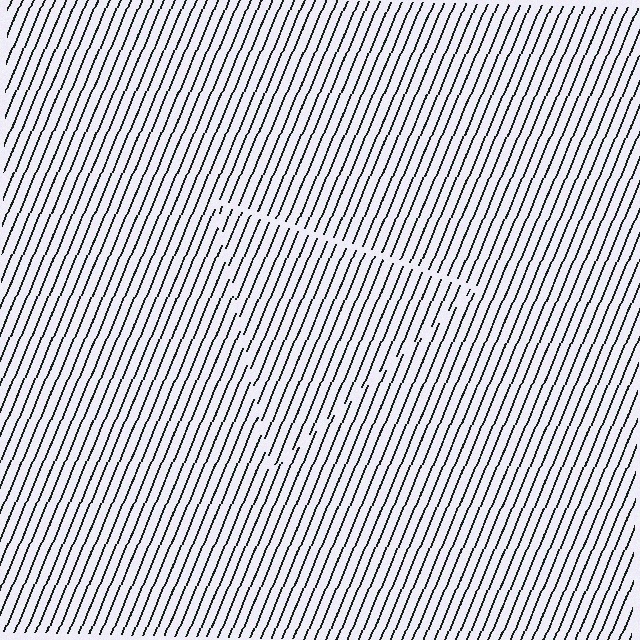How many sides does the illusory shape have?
3 sides — the line-ends trace a triangle.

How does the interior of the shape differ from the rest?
The interior of the shape contains the same grating, shifted by half a period — the contour is defined by the phase discontinuity where line-ends from the inner and outer gratings abut.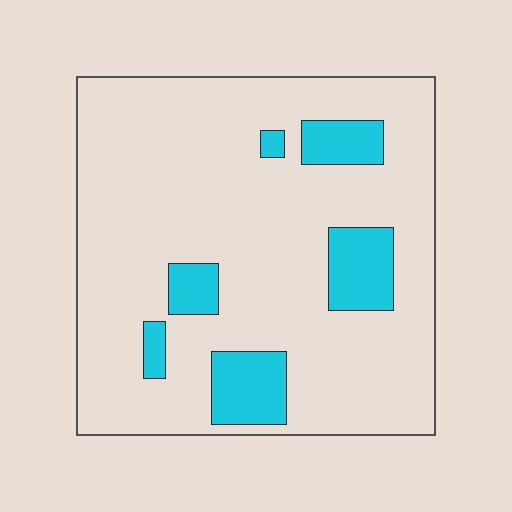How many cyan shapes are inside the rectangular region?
6.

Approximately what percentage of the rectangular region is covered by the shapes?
Approximately 15%.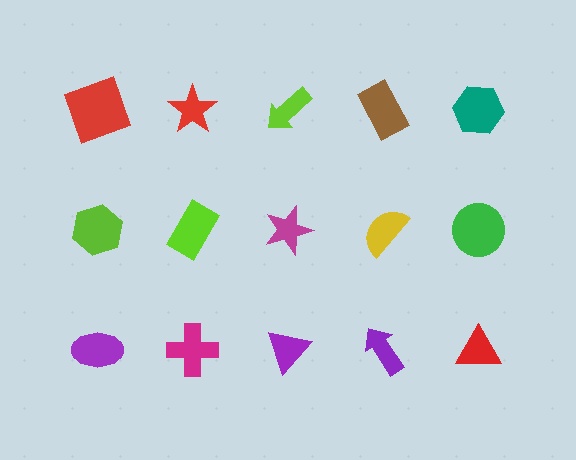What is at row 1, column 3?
A lime arrow.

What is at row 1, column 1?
A red square.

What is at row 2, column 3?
A magenta star.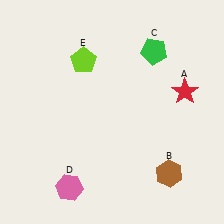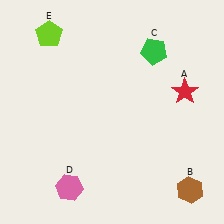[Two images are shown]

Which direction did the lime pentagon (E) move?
The lime pentagon (E) moved left.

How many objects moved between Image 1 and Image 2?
2 objects moved between the two images.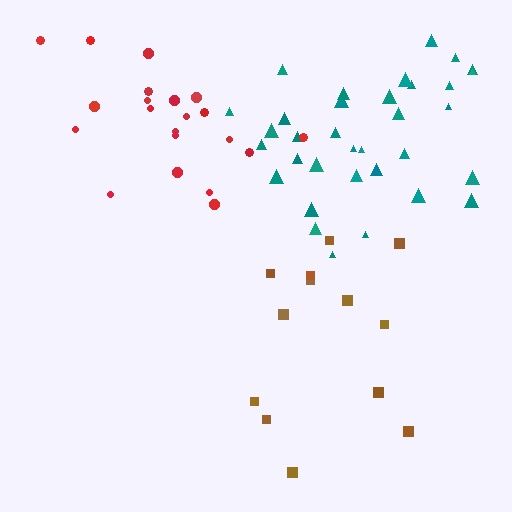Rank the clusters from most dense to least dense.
teal, red, brown.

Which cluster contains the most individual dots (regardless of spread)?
Teal (34).